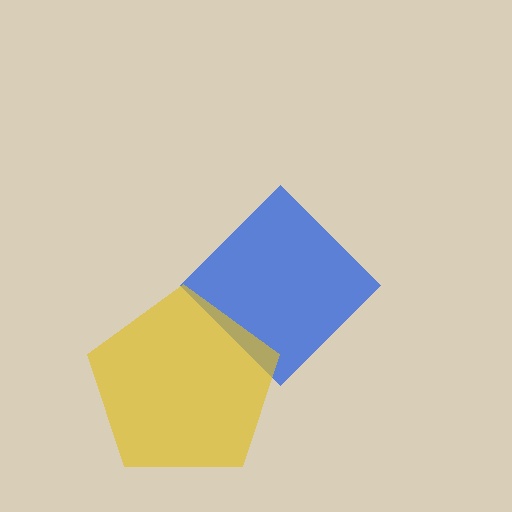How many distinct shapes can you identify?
There are 2 distinct shapes: a blue diamond, a yellow pentagon.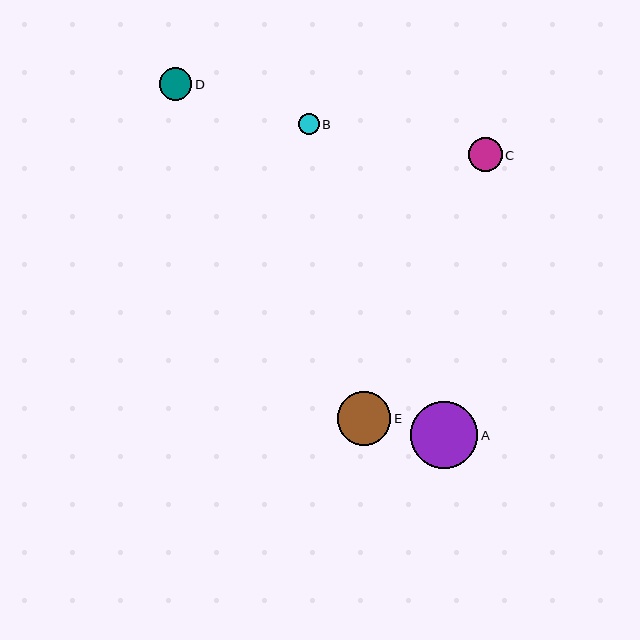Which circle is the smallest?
Circle B is the smallest with a size of approximately 21 pixels.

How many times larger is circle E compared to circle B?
Circle E is approximately 2.6 times the size of circle B.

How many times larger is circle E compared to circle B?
Circle E is approximately 2.6 times the size of circle B.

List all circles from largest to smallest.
From largest to smallest: A, E, C, D, B.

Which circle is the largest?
Circle A is the largest with a size of approximately 67 pixels.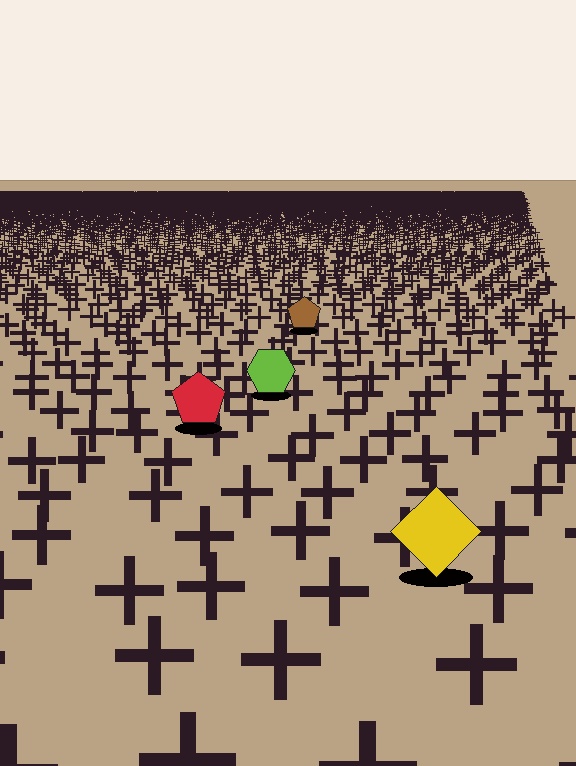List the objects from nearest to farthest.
From nearest to farthest: the yellow diamond, the red pentagon, the lime hexagon, the brown pentagon.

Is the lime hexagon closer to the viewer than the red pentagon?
No. The red pentagon is closer — you can tell from the texture gradient: the ground texture is coarser near it.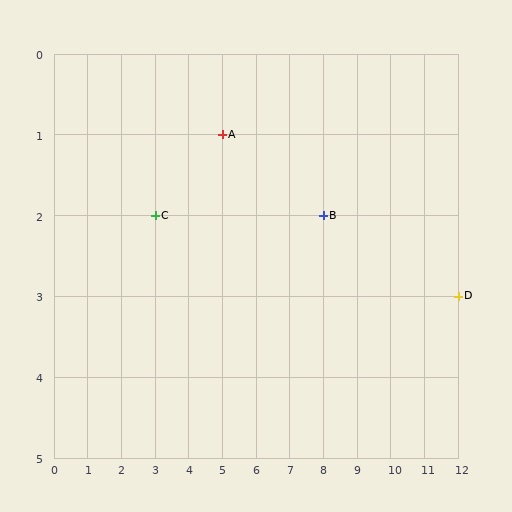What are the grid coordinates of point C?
Point C is at grid coordinates (3, 2).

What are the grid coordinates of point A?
Point A is at grid coordinates (5, 1).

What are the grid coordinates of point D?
Point D is at grid coordinates (12, 3).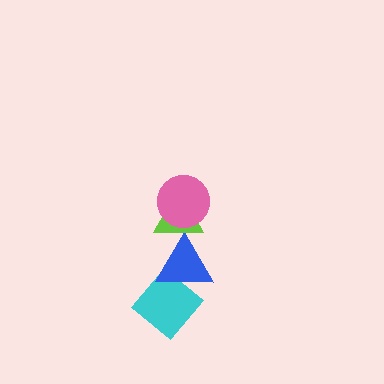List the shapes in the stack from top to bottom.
From top to bottom: the pink circle, the lime triangle, the blue triangle, the cyan diamond.